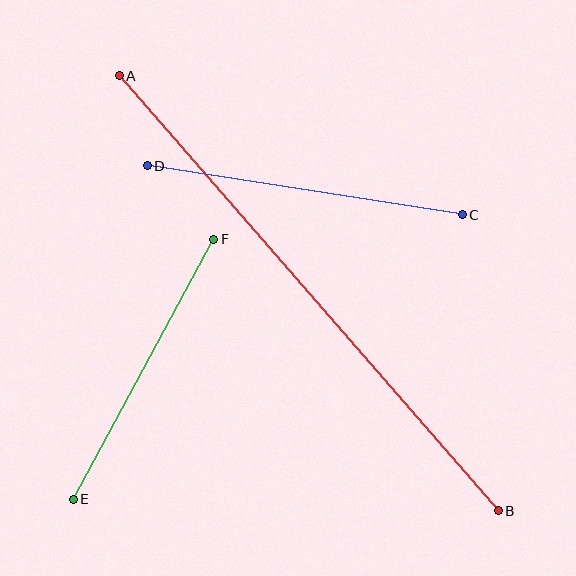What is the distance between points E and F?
The distance is approximately 295 pixels.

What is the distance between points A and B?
The distance is approximately 577 pixels.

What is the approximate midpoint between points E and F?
The midpoint is at approximately (143, 369) pixels.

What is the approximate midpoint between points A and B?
The midpoint is at approximately (309, 293) pixels.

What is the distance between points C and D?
The distance is approximately 318 pixels.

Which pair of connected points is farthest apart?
Points A and B are farthest apart.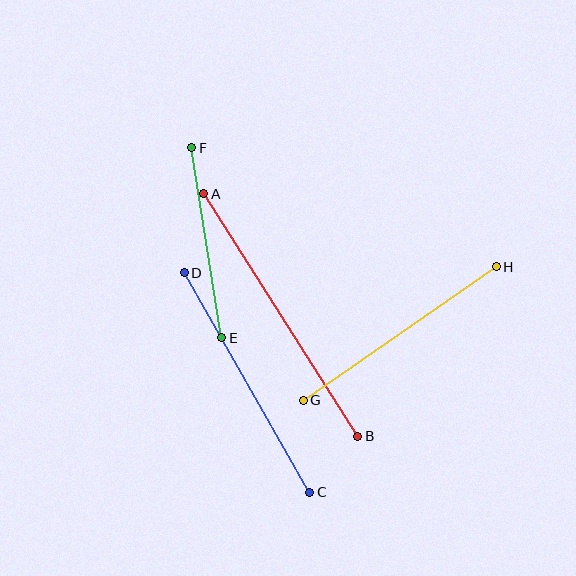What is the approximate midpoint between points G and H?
The midpoint is at approximately (400, 334) pixels.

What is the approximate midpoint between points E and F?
The midpoint is at approximately (207, 243) pixels.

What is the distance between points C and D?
The distance is approximately 253 pixels.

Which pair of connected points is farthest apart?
Points A and B are farthest apart.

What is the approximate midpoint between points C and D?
The midpoint is at approximately (247, 383) pixels.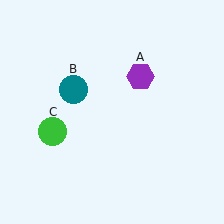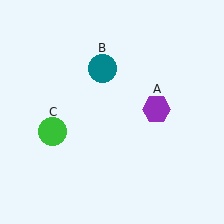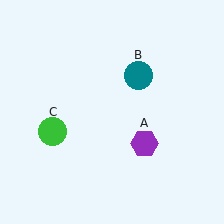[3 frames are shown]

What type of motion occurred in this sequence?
The purple hexagon (object A), teal circle (object B) rotated clockwise around the center of the scene.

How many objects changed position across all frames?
2 objects changed position: purple hexagon (object A), teal circle (object B).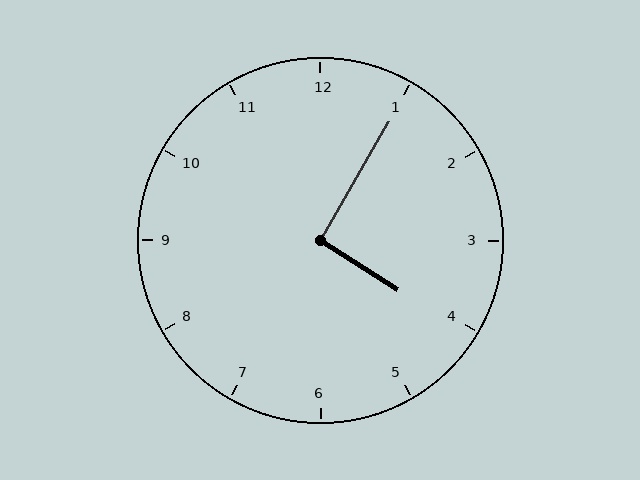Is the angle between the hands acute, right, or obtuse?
It is right.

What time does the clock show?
4:05.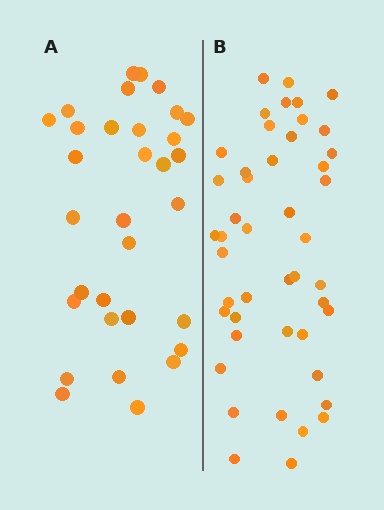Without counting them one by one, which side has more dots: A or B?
Region B (the right region) has more dots.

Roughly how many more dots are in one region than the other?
Region B has approximately 15 more dots than region A.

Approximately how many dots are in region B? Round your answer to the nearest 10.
About 50 dots. (The exact count is 46, which rounds to 50.)